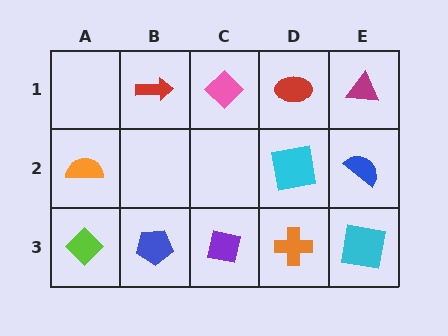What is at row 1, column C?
A pink diamond.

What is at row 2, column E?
A blue semicircle.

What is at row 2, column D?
A cyan square.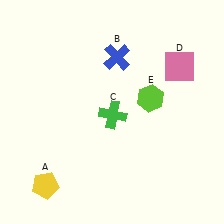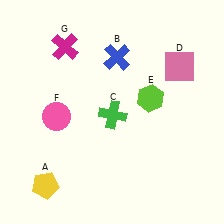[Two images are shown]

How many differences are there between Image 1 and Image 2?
There are 2 differences between the two images.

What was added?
A pink circle (F), a magenta cross (G) were added in Image 2.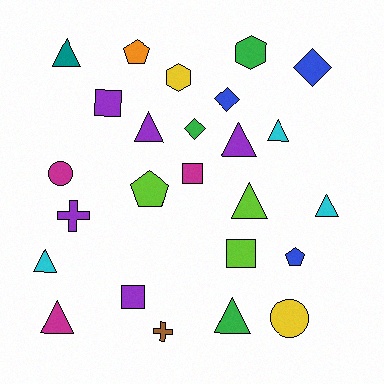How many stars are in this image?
There are no stars.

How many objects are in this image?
There are 25 objects.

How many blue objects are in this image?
There are 3 blue objects.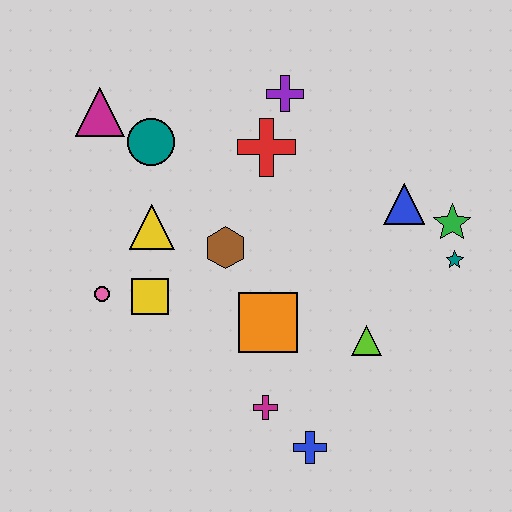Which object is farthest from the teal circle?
The blue cross is farthest from the teal circle.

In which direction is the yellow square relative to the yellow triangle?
The yellow square is below the yellow triangle.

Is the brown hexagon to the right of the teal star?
No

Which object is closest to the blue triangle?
The green star is closest to the blue triangle.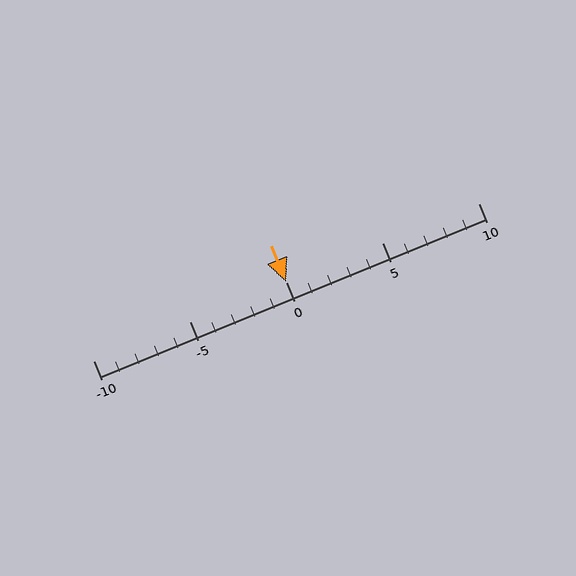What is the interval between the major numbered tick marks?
The major tick marks are spaced 5 units apart.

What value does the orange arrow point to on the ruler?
The orange arrow points to approximately 0.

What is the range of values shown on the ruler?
The ruler shows values from -10 to 10.